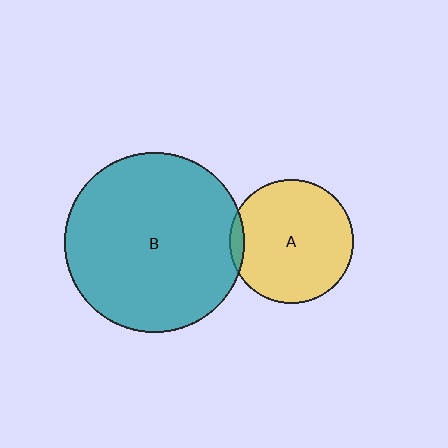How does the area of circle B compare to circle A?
Approximately 2.1 times.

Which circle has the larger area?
Circle B (teal).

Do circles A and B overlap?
Yes.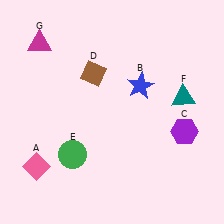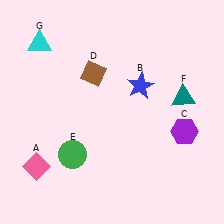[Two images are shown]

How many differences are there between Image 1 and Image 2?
There is 1 difference between the two images.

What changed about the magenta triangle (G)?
In Image 1, G is magenta. In Image 2, it changed to cyan.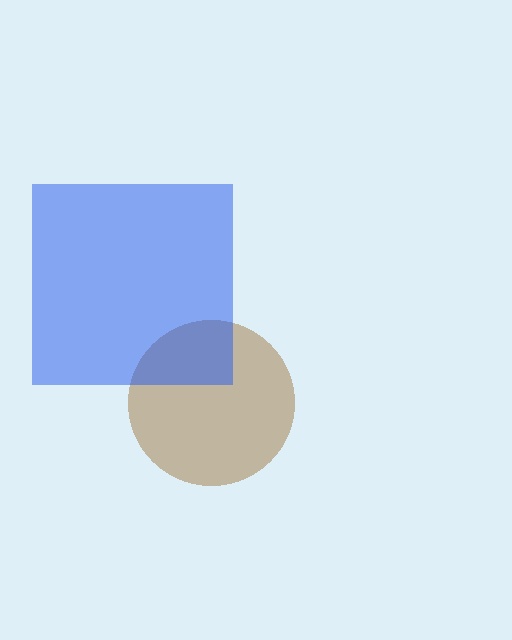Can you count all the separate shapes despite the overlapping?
Yes, there are 2 separate shapes.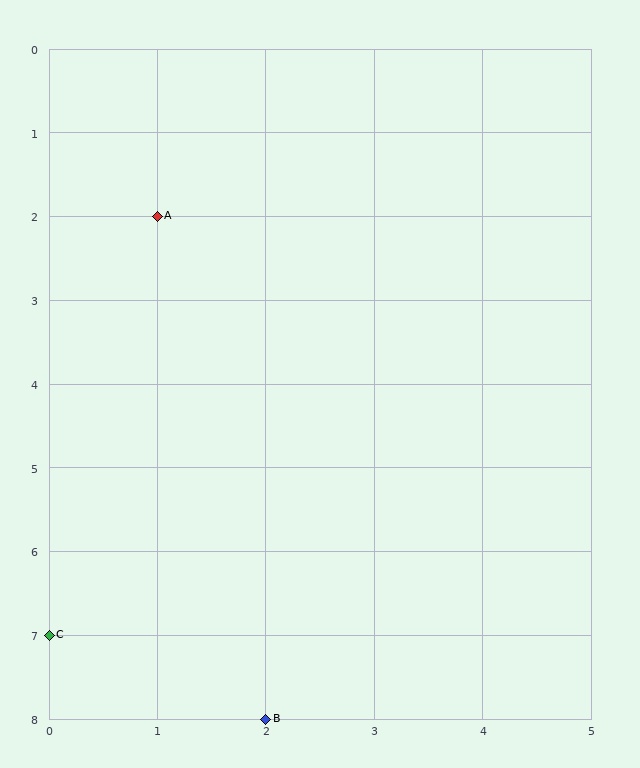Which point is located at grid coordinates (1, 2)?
Point A is at (1, 2).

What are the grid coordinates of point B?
Point B is at grid coordinates (2, 8).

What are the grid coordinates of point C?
Point C is at grid coordinates (0, 7).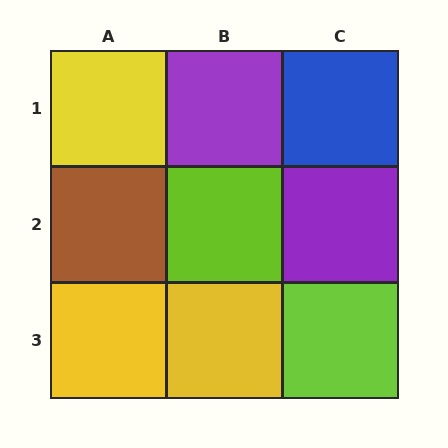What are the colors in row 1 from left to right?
Yellow, purple, blue.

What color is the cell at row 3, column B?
Yellow.